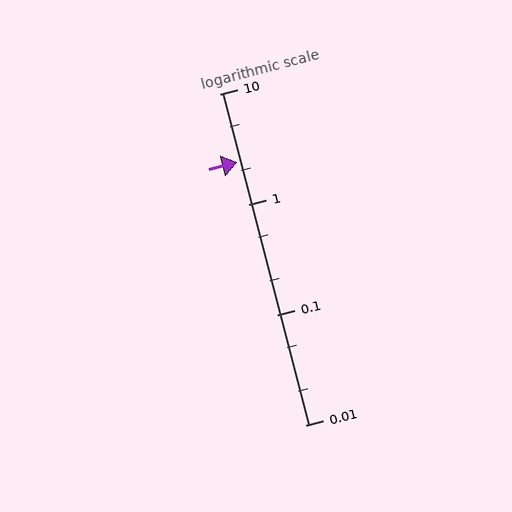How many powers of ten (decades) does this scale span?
The scale spans 3 decades, from 0.01 to 10.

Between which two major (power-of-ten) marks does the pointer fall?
The pointer is between 1 and 10.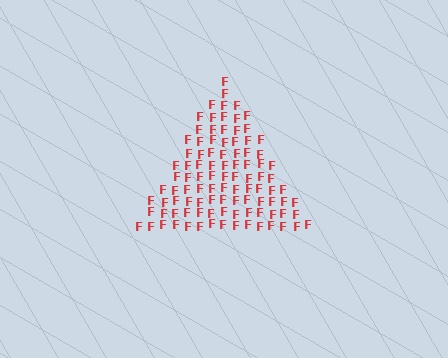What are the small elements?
The small elements are letter F's.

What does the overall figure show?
The overall figure shows a triangle.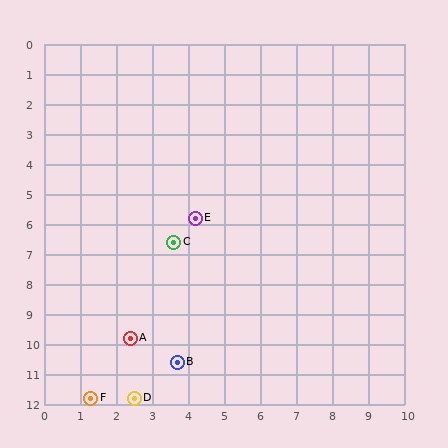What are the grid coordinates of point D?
Point D is at approximately (2.5, 11.8).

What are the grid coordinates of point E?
Point E is at approximately (4.2, 5.8).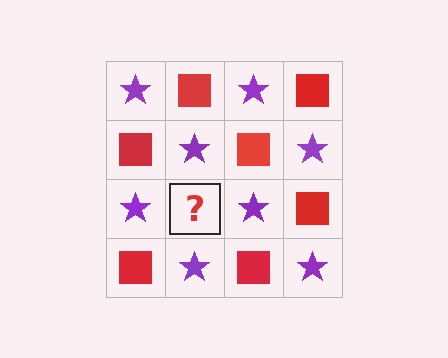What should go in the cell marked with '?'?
The missing cell should contain a red square.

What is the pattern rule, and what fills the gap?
The rule is that it alternates purple star and red square in a checkerboard pattern. The gap should be filled with a red square.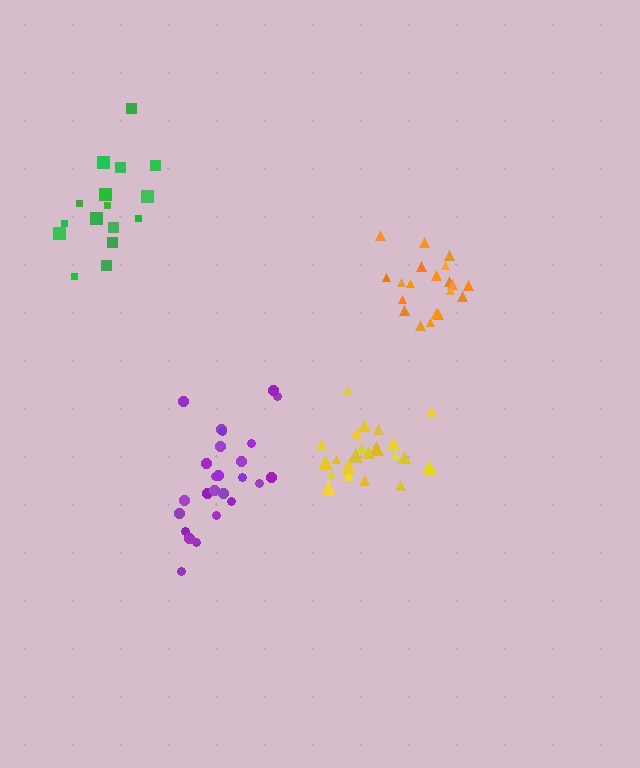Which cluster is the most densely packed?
Yellow.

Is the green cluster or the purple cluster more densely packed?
Purple.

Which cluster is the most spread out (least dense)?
Green.